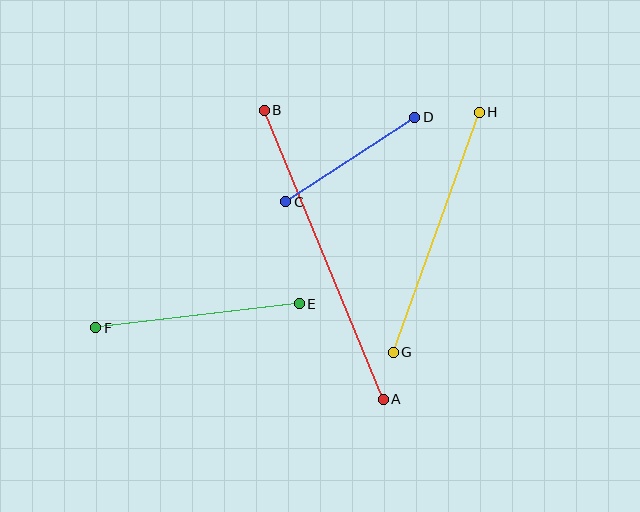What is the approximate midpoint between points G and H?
The midpoint is at approximately (436, 232) pixels.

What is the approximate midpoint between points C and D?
The midpoint is at approximately (350, 159) pixels.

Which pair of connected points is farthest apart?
Points A and B are farthest apart.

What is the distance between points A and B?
The distance is approximately 313 pixels.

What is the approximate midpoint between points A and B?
The midpoint is at approximately (324, 255) pixels.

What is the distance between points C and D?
The distance is approximately 154 pixels.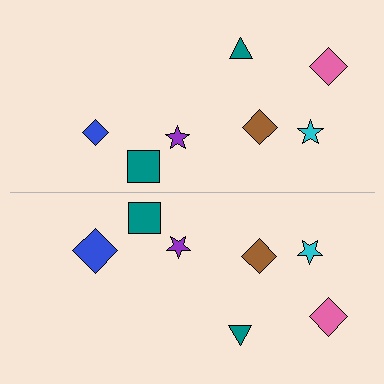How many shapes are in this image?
There are 14 shapes in this image.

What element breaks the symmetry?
The blue diamond on the bottom side has a different size than its mirror counterpart.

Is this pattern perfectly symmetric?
No, the pattern is not perfectly symmetric. The blue diamond on the bottom side has a different size than its mirror counterpart.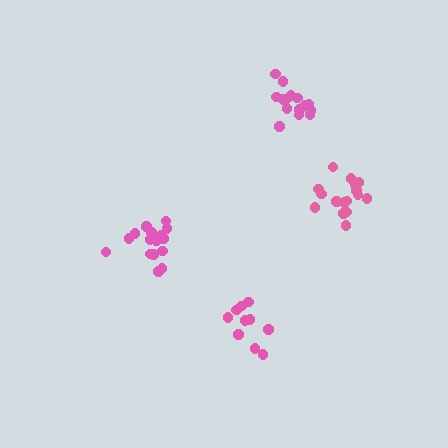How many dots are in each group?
Group 1: 16 dots, Group 2: 11 dots, Group 3: 15 dots, Group 4: 16 dots (58 total).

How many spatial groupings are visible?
There are 4 spatial groupings.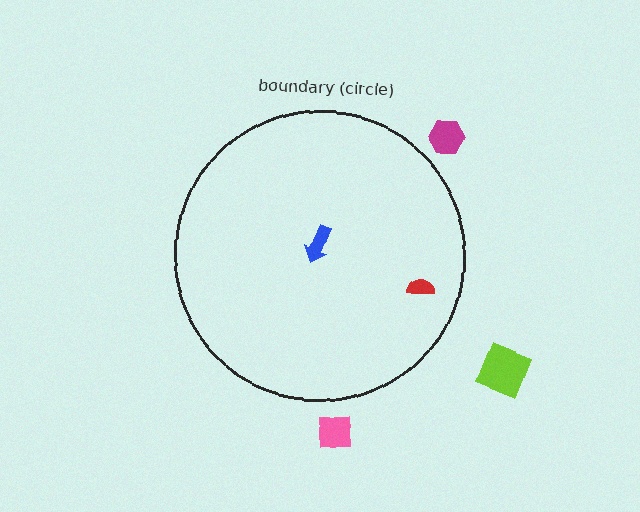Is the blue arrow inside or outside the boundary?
Inside.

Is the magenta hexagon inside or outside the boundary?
Outside.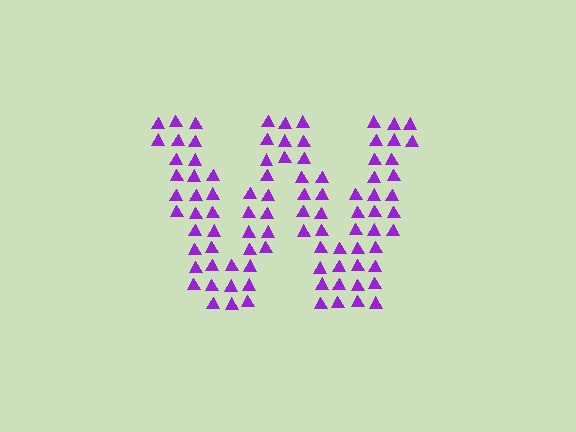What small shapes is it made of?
It is made of small triangles.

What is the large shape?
The large shape is the letter W.